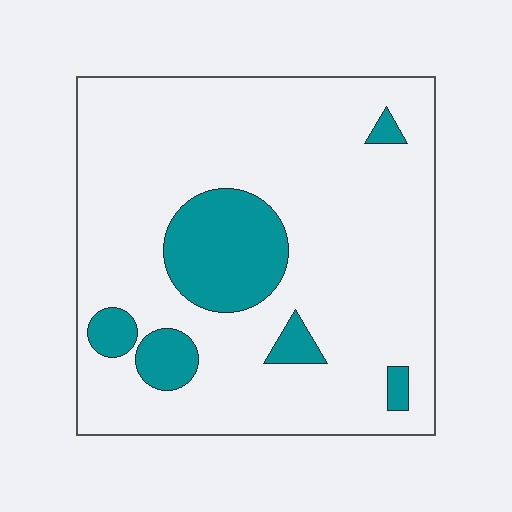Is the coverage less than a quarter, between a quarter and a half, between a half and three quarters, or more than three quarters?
Less than a quarter.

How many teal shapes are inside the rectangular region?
6.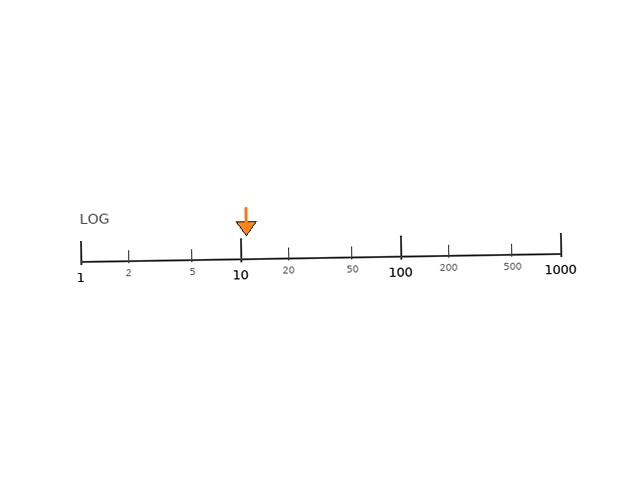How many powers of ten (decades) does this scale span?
The scale spans 3 decades, from 1 to 1000.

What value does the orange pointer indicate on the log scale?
The pointer indicates approximately 11.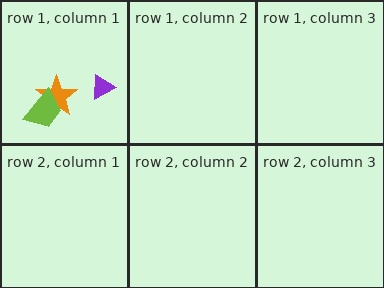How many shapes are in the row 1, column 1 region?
3.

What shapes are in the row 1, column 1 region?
The orange star, the lime trapezoid, the purple triangle.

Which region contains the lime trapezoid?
The row 1, column 1 region.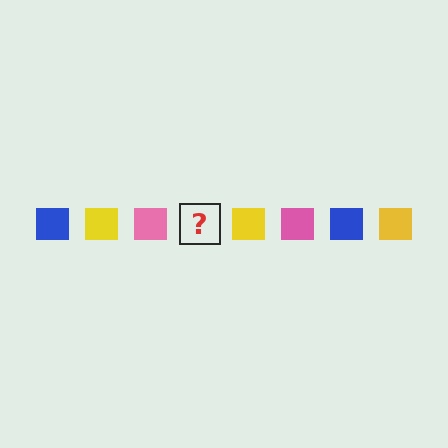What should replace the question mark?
The question mark should be replaced with a blue square.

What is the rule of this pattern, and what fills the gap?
The rule is that the pattern cycles through blue, yellow, pink squares. The gap should be filled with a blue square.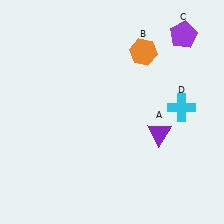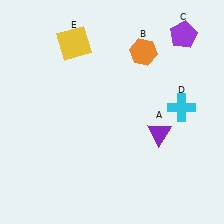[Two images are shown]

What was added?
A yellow square (E) was added in Image 2.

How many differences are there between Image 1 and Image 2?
There is 1 difference between the two images.